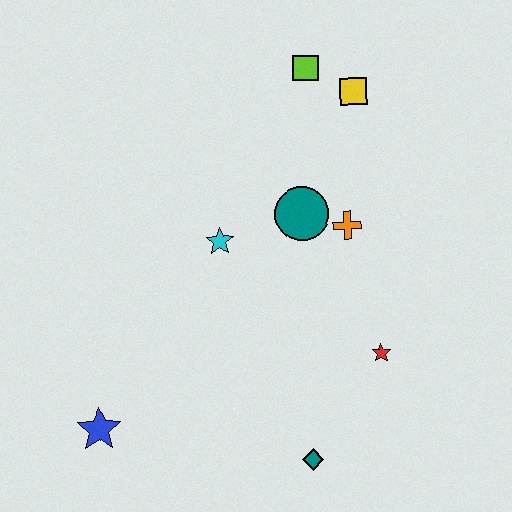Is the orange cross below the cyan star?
No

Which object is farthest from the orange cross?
The blue star is farthest from the orange cross.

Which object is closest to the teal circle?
The orange cross is closest to the teal circle.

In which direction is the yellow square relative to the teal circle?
The yellow square is above the teal circle.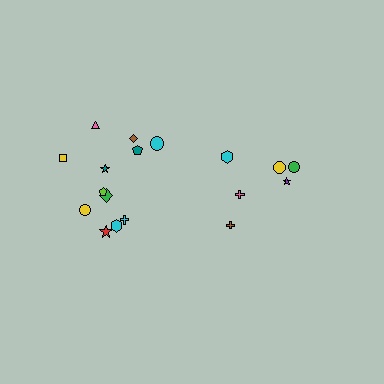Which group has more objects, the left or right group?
The left group.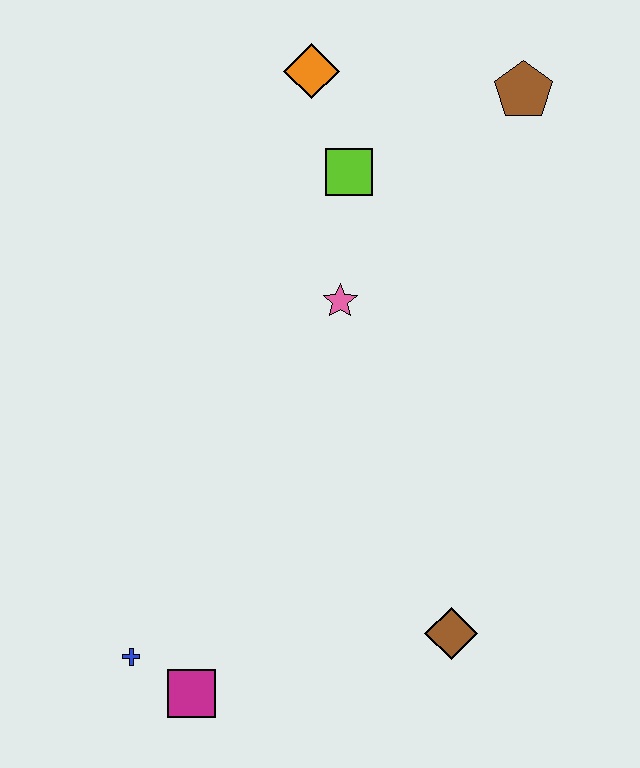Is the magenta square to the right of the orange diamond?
No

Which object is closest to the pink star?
The lime square is closest to the pink star.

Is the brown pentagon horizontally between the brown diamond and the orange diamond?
No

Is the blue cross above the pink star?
No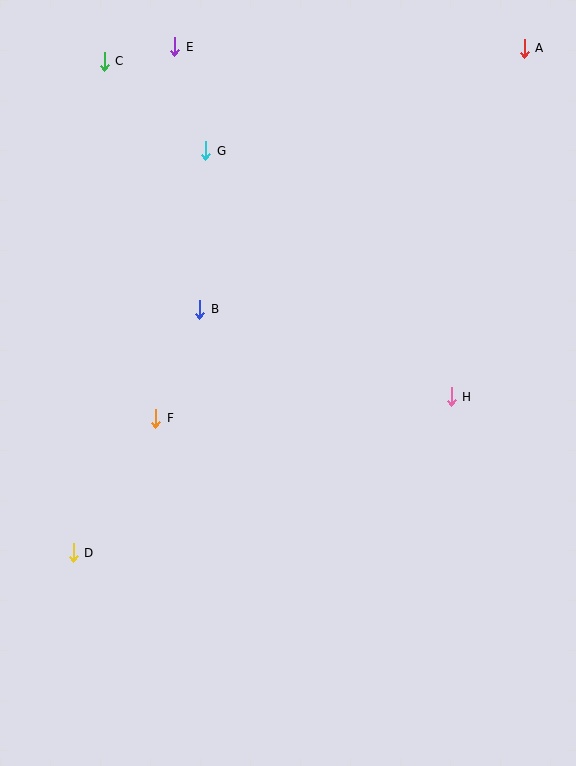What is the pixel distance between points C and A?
The distance between C and A is 421 pixels.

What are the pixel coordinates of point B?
Point B is at (200, 309).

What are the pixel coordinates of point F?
Point F is at (156, 418).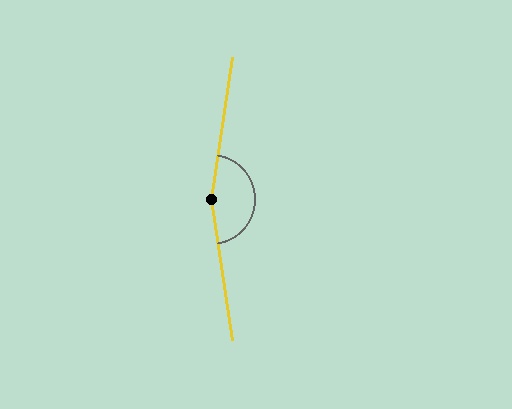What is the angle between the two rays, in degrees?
Approximately 163 degrees.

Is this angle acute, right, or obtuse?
It is obtuse.